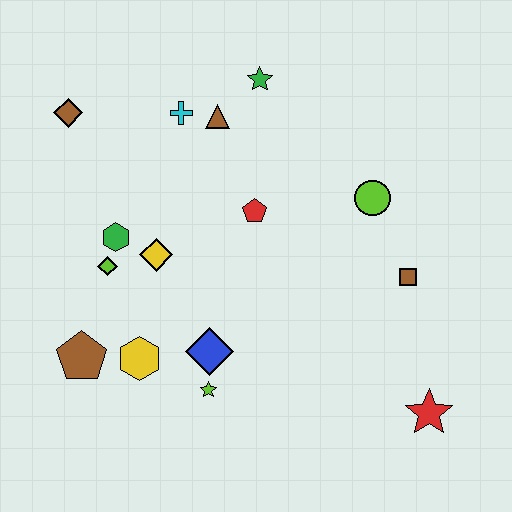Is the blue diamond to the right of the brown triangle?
No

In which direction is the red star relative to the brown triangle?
The red star is below the brown triangle.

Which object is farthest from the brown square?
The brown diamond is farthest from the brown square.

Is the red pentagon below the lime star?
No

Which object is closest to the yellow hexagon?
The brown pentagon is closest to the yellow hexagon.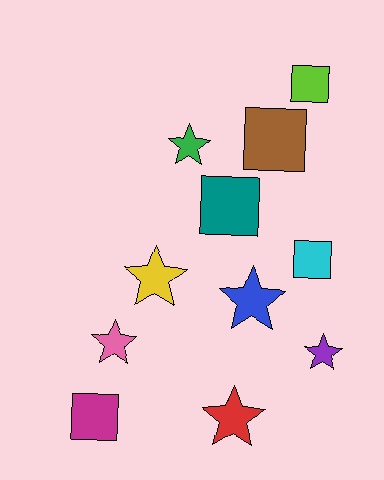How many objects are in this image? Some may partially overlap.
There are 11 objects.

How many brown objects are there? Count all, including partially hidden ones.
There is 1 brown object.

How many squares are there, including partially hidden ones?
There are 5 squares.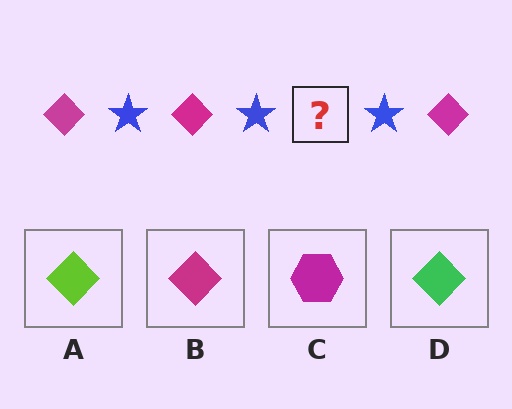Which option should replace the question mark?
Option B.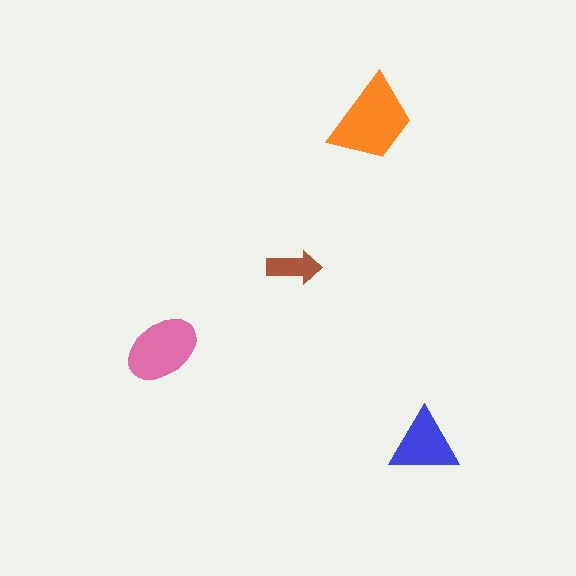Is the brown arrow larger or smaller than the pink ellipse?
Smaller.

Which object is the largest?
The orange trapezoid.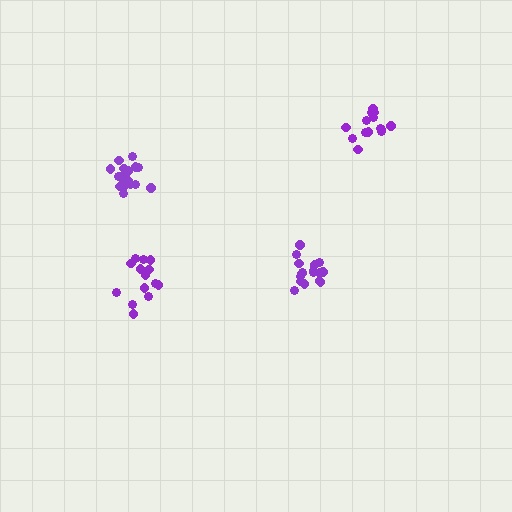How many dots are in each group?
Group 1: 15 dots, Group 2: 14 dots, Group 3: 17 dots, Group 4: 17 dots (63 total).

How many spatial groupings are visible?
There are 4 spatial groupings.